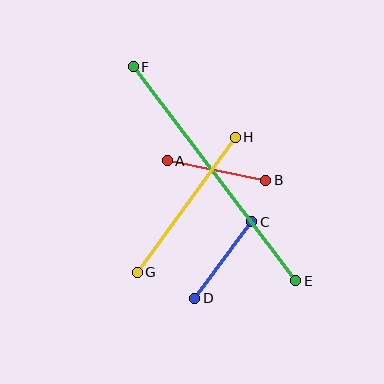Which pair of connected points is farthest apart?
Points E and F are farthest apart.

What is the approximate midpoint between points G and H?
The midpoint is at approximately (186, 205) pixels.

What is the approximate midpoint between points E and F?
The midpoint is at approximately (215, 174) pixels.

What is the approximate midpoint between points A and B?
The midpoint is at approximately (216, 170) pixels.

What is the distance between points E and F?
The distance is approximately 269 pixels.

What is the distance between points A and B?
The distance is approximately 100 pixels.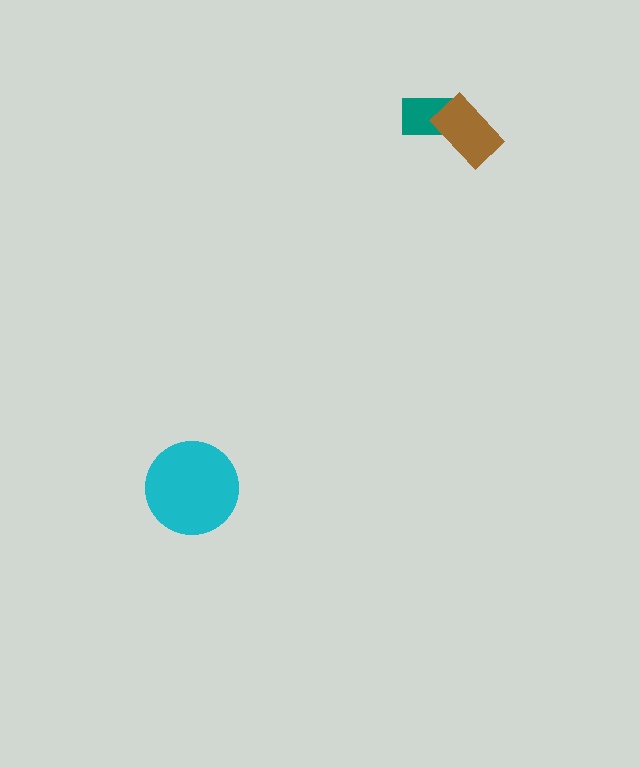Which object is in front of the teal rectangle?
The brown rectangle is in front of the teal rectangle.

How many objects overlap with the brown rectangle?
1 object overlaps with the brown rectangle.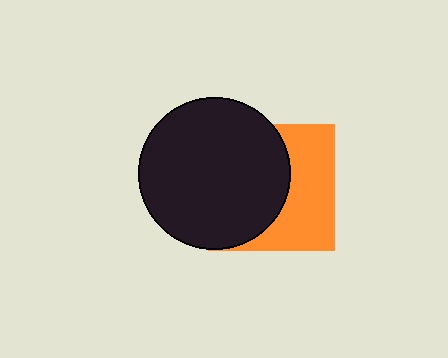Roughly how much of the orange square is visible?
About half of it is visible (roughly 45%).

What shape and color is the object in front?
The object in front is a black circle.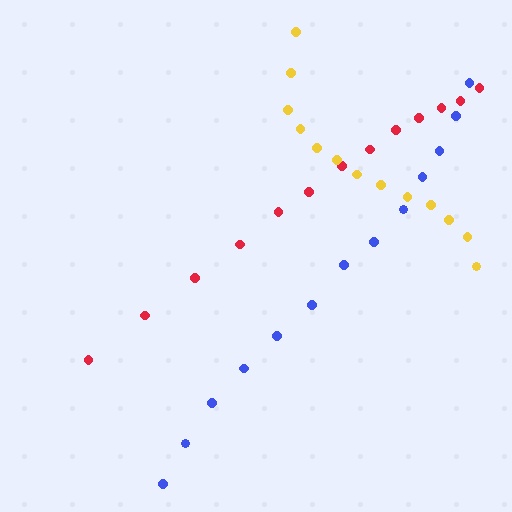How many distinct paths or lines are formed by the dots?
There are 3 distinct paths.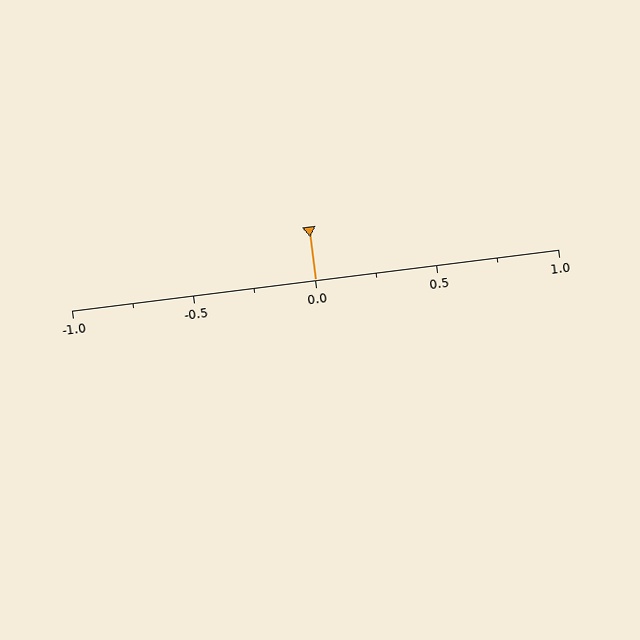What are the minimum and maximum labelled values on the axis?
The axis runs from -1.0 to 1.0.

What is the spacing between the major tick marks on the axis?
The major ticks are spaced 0.5 apart.